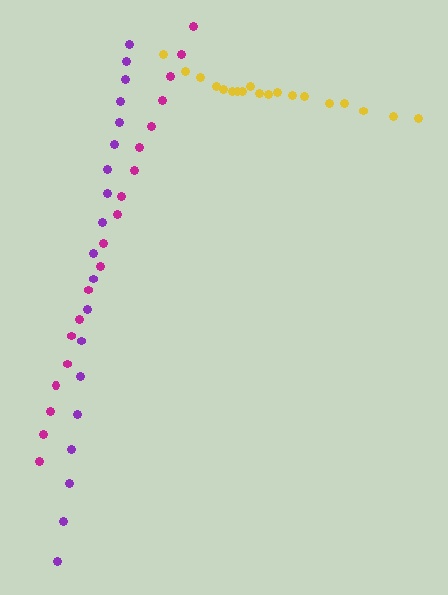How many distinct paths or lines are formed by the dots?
There are 3 distinct paths.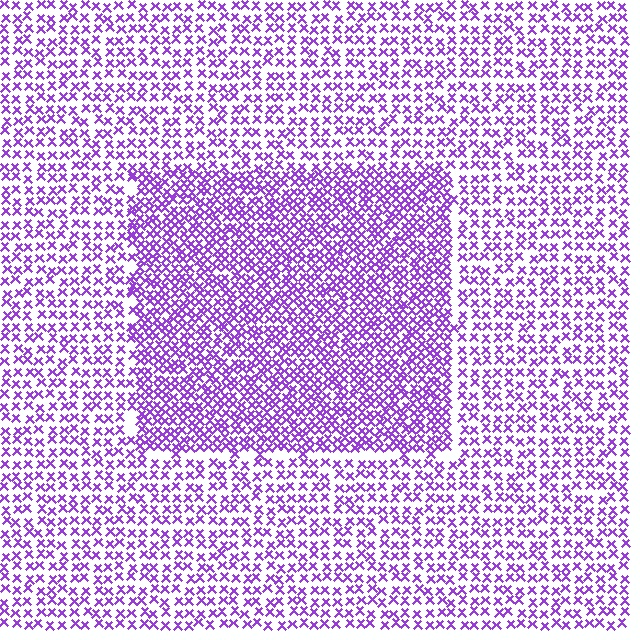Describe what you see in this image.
The image contains small purple elements arranged at two different densities. A rectangle-shaped region is visible where the elements are more densely packed than the surrounding area.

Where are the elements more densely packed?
The elements are more densely packed inside the rectangle boundary.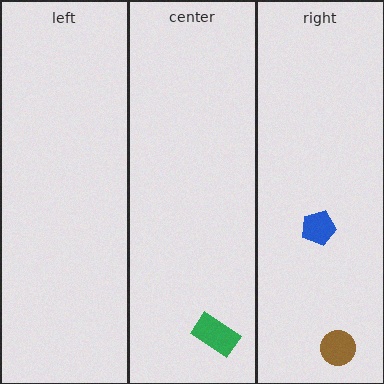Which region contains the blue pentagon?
The right region.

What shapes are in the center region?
The green rectangle.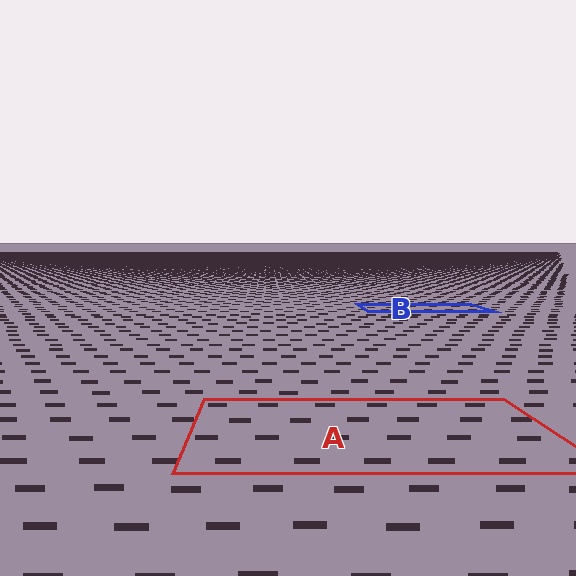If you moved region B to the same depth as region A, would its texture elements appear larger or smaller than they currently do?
They would appear larger. At a closer depth, the same texture elements are projected at a bigger on-screen size.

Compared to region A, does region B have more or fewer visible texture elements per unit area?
Region B has more texture elements per unit area — they are packed more densely because it is farther away.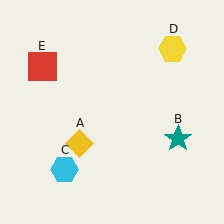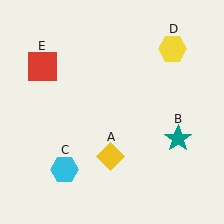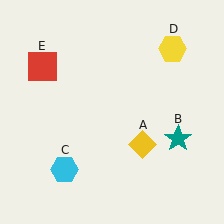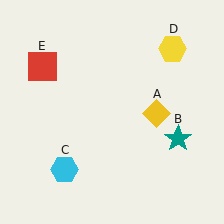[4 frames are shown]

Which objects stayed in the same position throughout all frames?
Teal star (object B) and cyan hexagon (object C) and yellow hexagon (object D) and red square (object E) remained stationary.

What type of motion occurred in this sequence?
The yellow diamond (object A) rotated counterclockwise around the center of the scene.